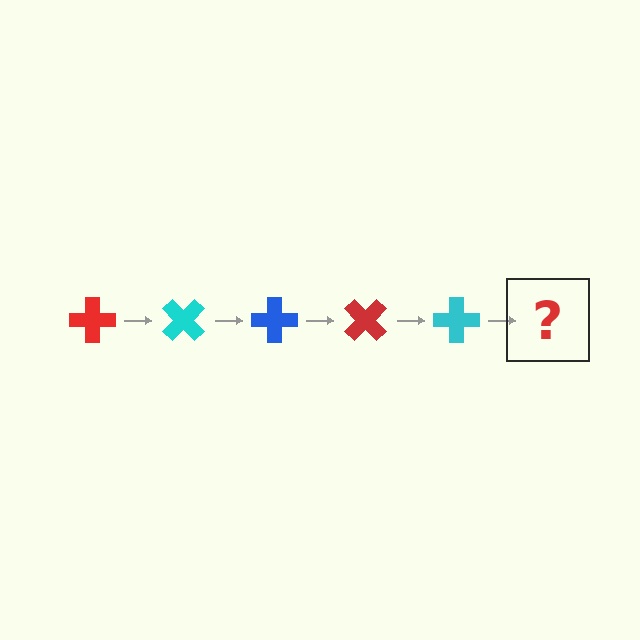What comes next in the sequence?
The next element should be a blue cross, rotated 225 degrees from the start.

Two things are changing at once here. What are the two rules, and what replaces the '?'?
The two rules are that it rotates 45 degrees each step and the color cycles through red, cyan, and blue. The '?' should be a blue cross, rotated 225 degrees from the start.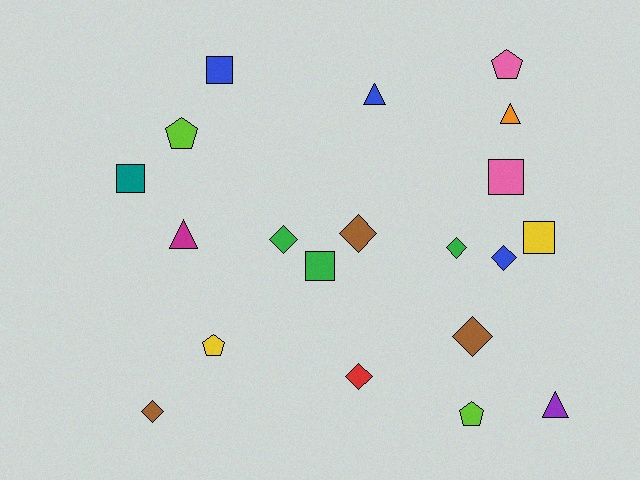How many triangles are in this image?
There are 4 triangles.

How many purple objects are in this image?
There is 1 purple object.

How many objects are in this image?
There are 20 objects.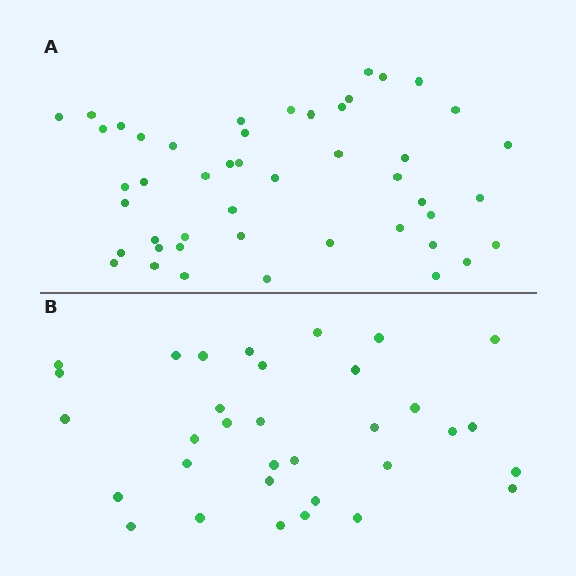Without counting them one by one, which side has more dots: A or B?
Region A (the top region) has more dots.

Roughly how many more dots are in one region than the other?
Region A has approximately 15 more dots than region B.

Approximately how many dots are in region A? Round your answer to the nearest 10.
About 50 dots. (The exact count is 47, which rounds to 50.)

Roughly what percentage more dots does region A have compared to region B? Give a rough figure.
About 40% more.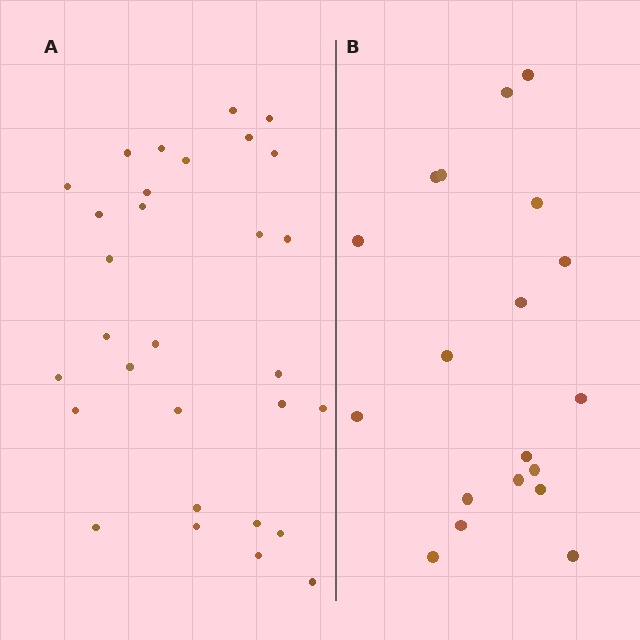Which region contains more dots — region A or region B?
Region A (the left region) has more dots.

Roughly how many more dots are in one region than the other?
Region A has roughly 12 or so more dots than region B.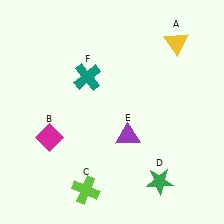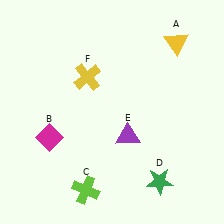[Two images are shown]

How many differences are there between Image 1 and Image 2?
There is 1 difference between the two images.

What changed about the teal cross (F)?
In Image 1, F is teal. In Image 2, it changed to yellow.